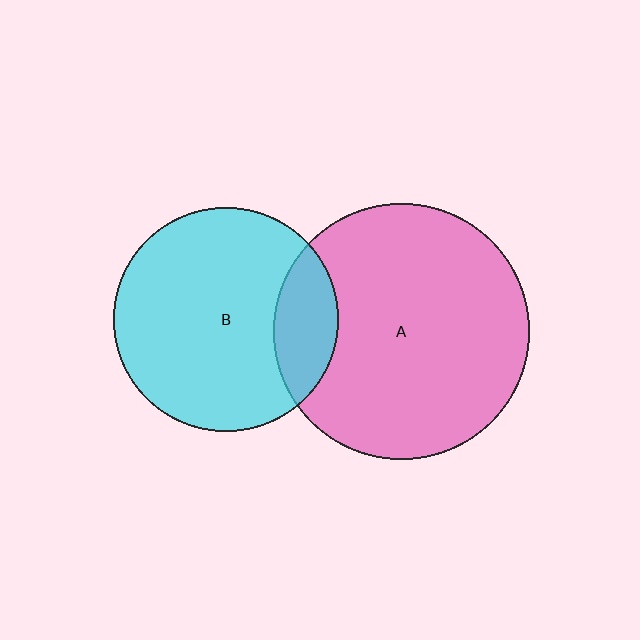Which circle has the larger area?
Circle A (pink).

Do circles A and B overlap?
Yes.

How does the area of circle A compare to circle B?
Approximately 1.3 times.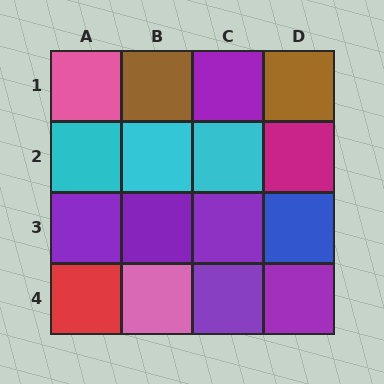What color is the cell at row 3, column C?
Purple.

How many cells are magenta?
1 cell is magenta.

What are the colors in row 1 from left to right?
Pink, brown, purple, brown.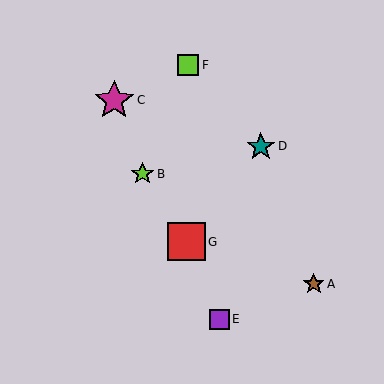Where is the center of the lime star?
The center of the lime star is at (143, 174).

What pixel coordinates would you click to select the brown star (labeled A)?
Click at (314, 284) to select the brown star A.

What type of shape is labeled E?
Shape E is a purple square.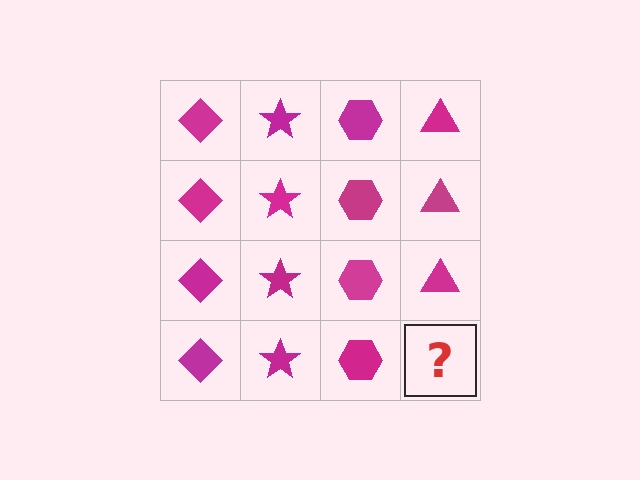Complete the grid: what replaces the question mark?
The question mark should be replaced with a magenta triangle.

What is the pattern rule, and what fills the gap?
The rule is that each column has a consistent shape. The gap should be filled with a magenta triangle.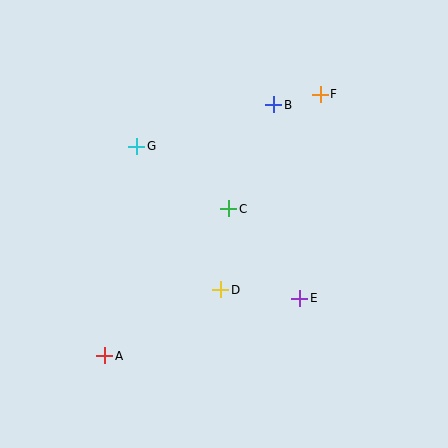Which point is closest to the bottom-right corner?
Point E is closest to the bottom-right corner.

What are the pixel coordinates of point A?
Point A is at (105, 356).